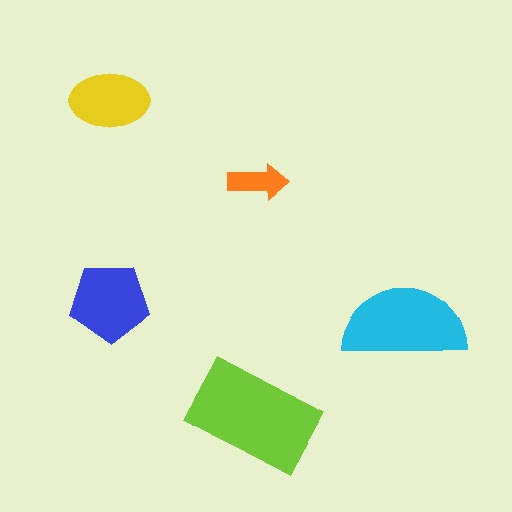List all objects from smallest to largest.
The orange arrow, the yellow ellipse, the blue pentagon, the cyan semicircle, the lime rectangle.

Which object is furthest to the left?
The blue pentagon is leftmost.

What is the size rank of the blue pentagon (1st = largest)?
3rd.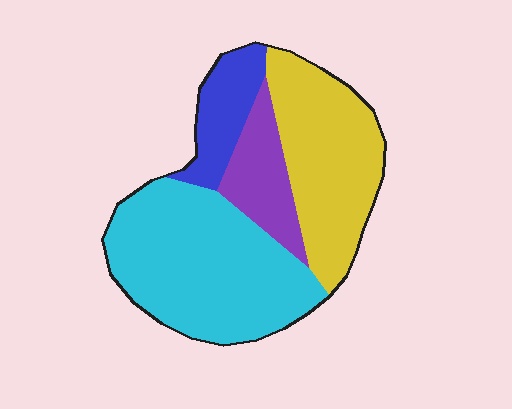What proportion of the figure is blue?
Blue covers roughly 10% of the figure.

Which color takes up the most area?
Cyan, at roughly 45%.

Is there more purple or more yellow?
Yellow.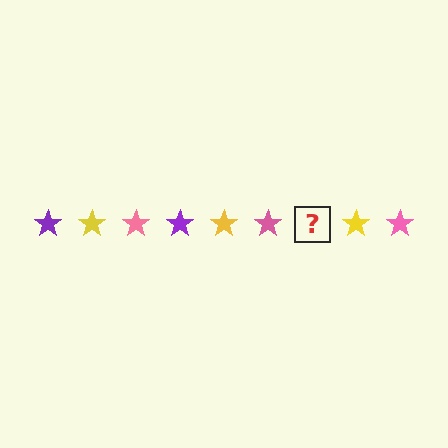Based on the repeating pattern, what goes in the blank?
The blank should be a purple star.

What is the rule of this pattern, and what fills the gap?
The rule is that the pattern cycles through purple, yellow, pink stars. The gap should be filled with a purple star.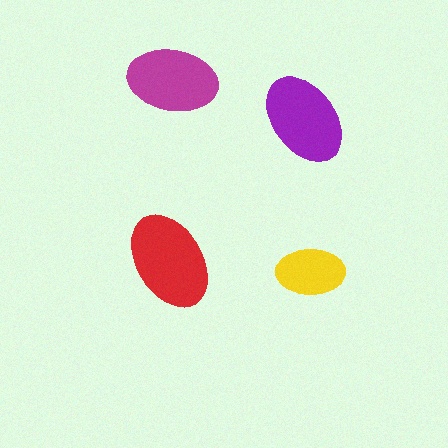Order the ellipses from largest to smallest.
the red one, the purple one, the magenta one, the yellow one.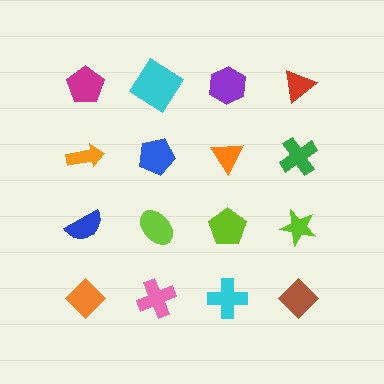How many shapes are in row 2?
4 shapes.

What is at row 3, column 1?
A blue semicircle.